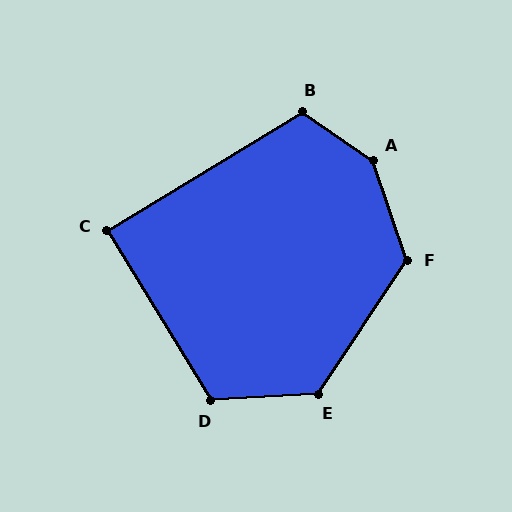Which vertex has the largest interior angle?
A, at approximately 143 degrees.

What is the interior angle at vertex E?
Approximately 127 degrees (obtuse).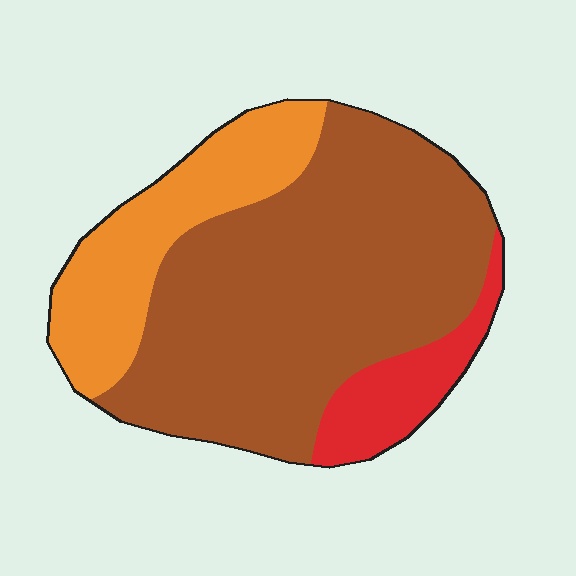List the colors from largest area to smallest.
From largest to smallest: brown, orange, red.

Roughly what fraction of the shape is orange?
Orange covers roughly 25% of the shape.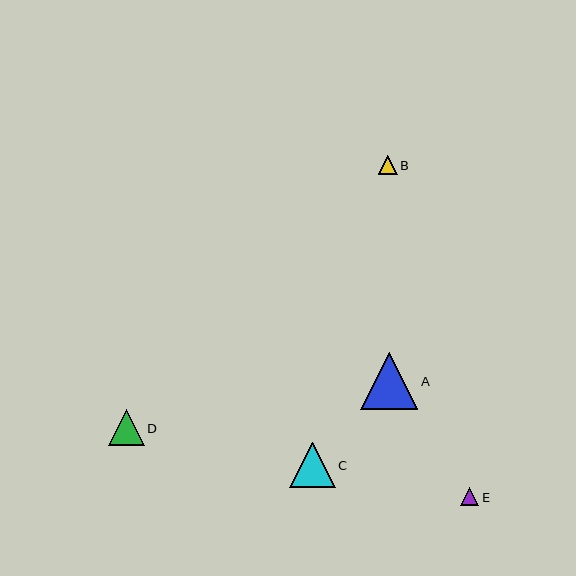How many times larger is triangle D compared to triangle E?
Triangle D is approximately 1.9 times the size of triangle E.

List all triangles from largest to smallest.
From largest to smallest: A, C, D, B, E.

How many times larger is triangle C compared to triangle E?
Triangle C is approximately 2.4 times the size of triangle E.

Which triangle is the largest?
Triangle A is the largest with a size of approximately 58 pixels.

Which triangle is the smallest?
Triangle E is the smallest with a size of approximately 19 pixels.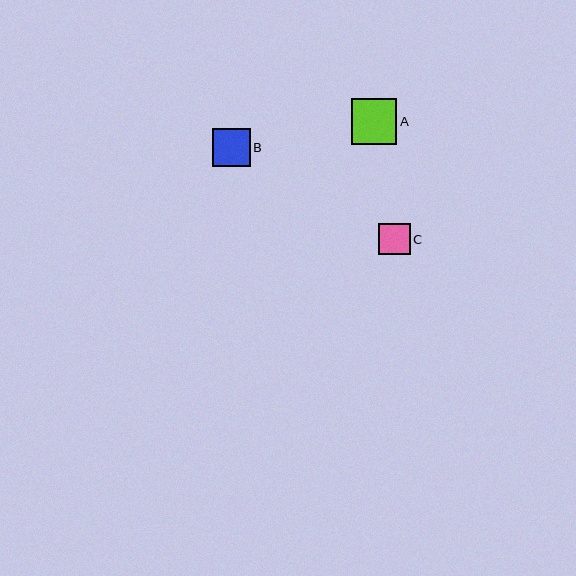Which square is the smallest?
Square C is the smallest with a size of approximately 32 pixels.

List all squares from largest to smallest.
From largest to smallest: A, B, C.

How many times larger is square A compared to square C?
Square A is approximately 1.4 times the size of square C.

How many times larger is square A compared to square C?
Square A is approximately 1.4 times the size of square C.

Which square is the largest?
Square A is the largest with a size of approximately 45 pixels.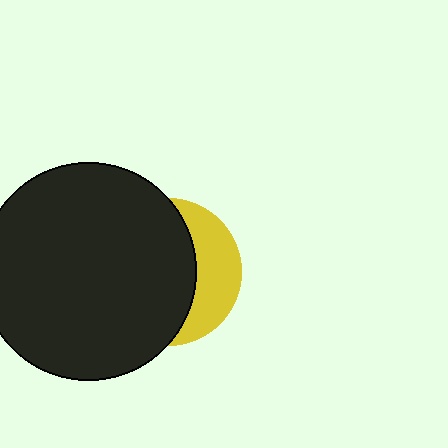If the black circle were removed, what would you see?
You would see the complete yellow circle.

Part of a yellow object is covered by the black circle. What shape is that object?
It is a circle.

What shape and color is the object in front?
The object in front is a black circle.